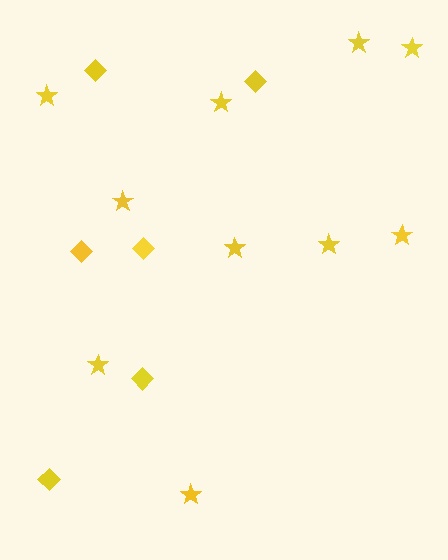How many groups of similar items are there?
There are 2 groups: one group of stars (10) and one group of diamonds (6).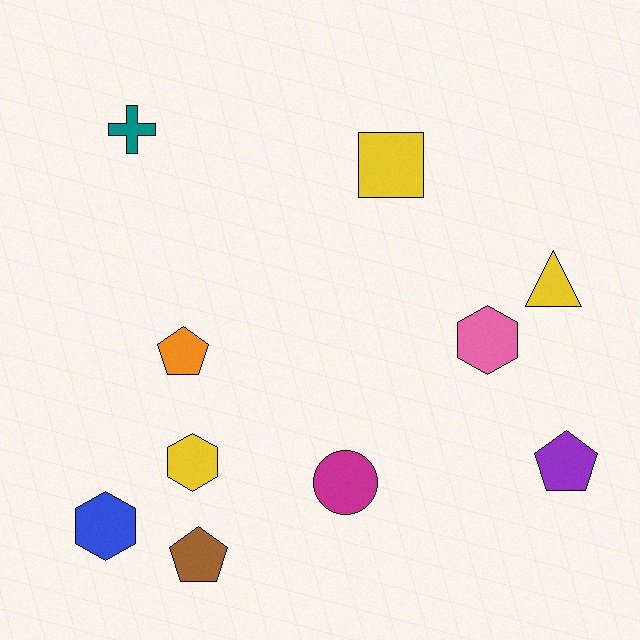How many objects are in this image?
There are 10 objects.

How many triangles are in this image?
There is 1 triangle.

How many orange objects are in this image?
There is 1 orange object.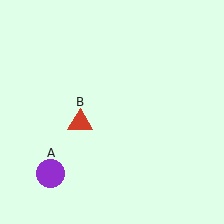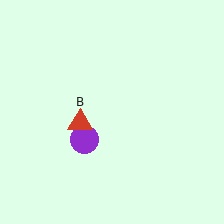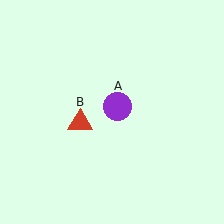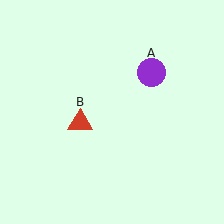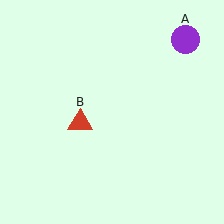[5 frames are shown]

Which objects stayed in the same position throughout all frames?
Red triangle (object B) remained stationary.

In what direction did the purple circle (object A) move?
The purple circle (object A) moved up and to the right.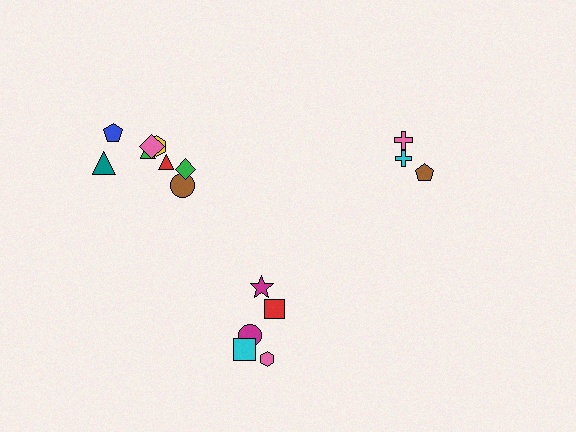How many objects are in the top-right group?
There are 3 objects.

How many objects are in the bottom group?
There are 5 objects.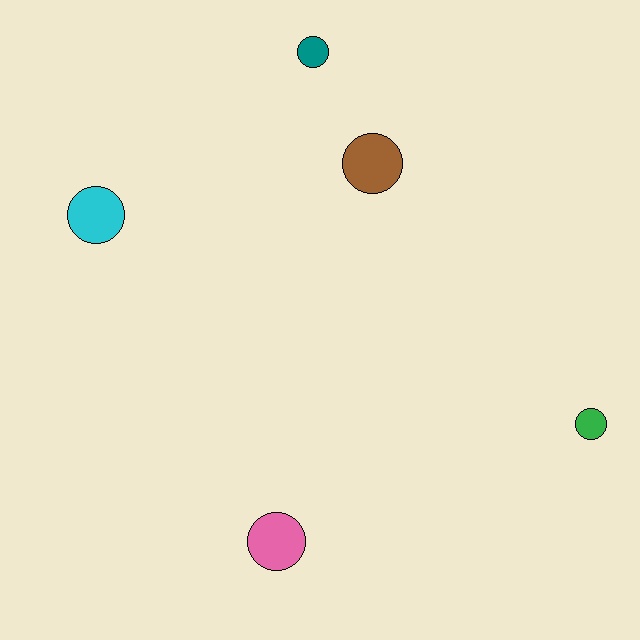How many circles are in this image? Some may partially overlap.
There are 5 circles.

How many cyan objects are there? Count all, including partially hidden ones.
There is 1 cyan object.